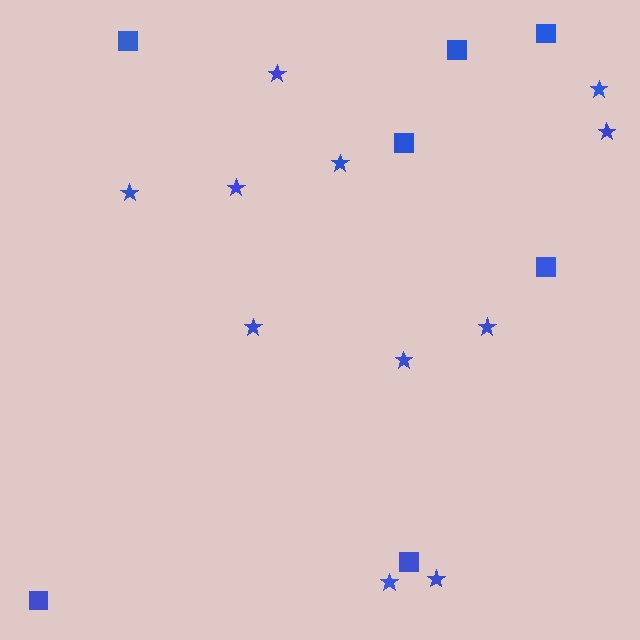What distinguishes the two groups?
There are 2 groups: one group of squares (7) and one group of stars (11).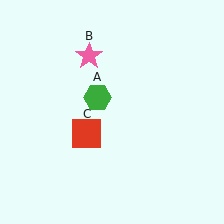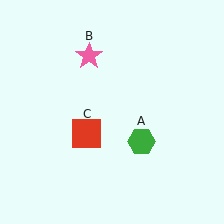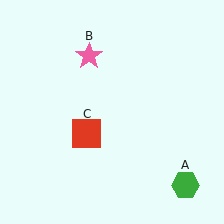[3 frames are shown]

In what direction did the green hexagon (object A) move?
The green hexagon (object A) moved down and to the right.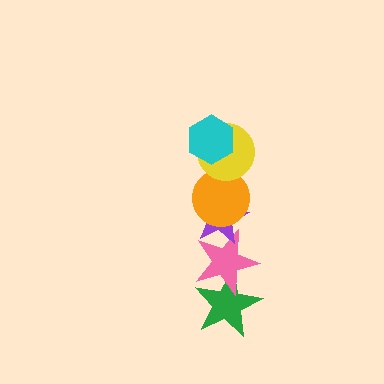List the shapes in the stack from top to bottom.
From top to bottom: the cyan hexagon, the yellow circle, the orange circle, the purple star, the pink star, the green star.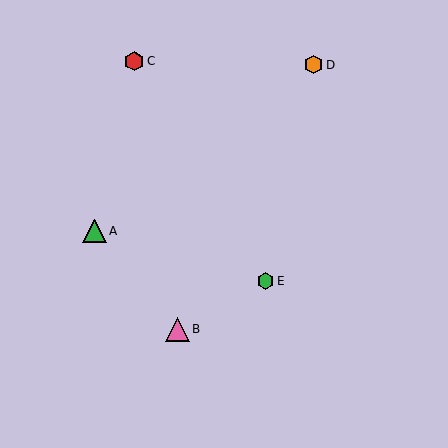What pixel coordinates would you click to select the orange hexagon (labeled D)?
Click at (314, 65) to select the orange hexagon D.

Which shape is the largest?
The pink triangle (labeled B) is the largest.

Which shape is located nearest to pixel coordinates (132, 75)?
The red hexagon (labeled C) at (134, 61) is nearest to that location.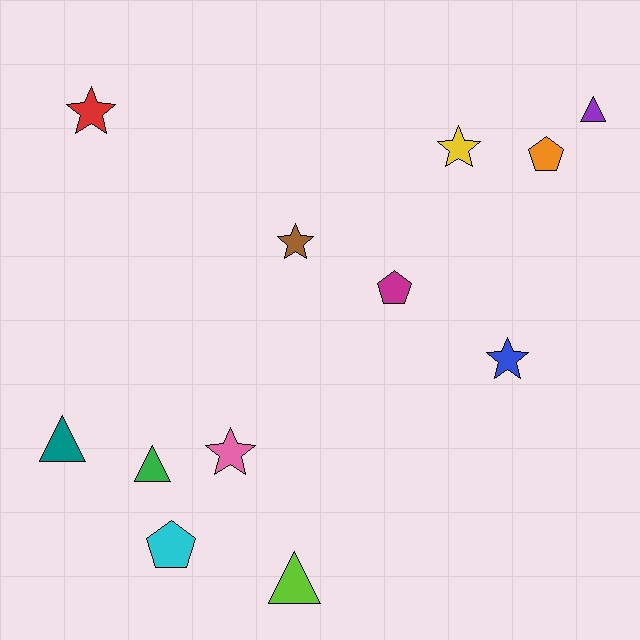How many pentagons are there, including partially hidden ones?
There are 3 pentagons.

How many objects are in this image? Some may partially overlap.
There are 12 objects.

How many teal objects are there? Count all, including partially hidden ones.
There is 1 teal object.